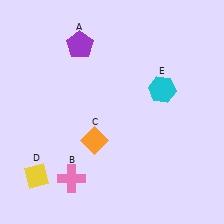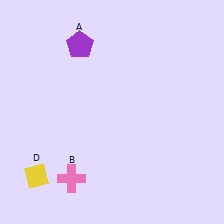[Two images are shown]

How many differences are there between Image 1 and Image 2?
There are 2 differences between the two images.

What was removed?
The cyan hexagon (E), the orange diamond (C) were removed in Image 2.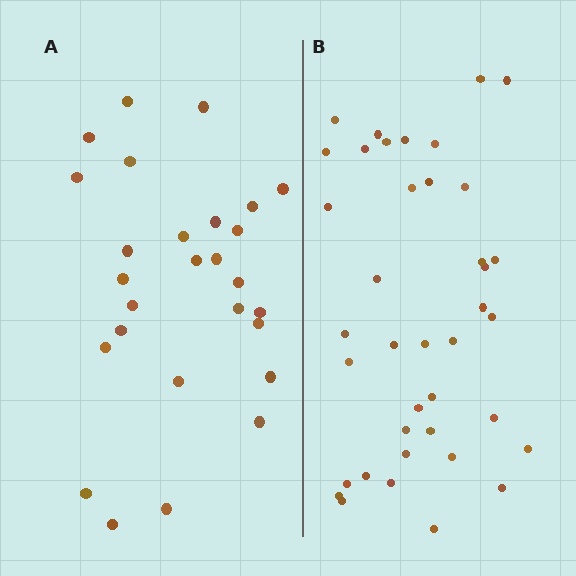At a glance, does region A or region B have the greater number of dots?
Region B (the right region) has more dots.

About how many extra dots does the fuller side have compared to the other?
Region B has roughly 12 or so more dots than region A.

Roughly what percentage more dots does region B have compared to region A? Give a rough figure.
About 45% more.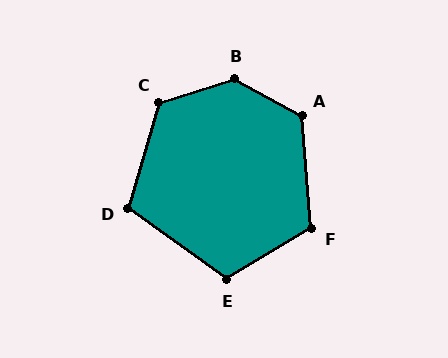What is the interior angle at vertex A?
Approximately 123 degrees (obtuse).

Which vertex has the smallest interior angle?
D, at approximately 109 degrees.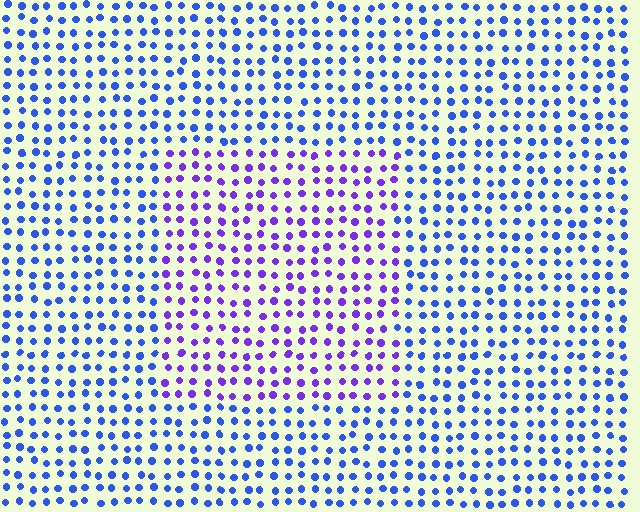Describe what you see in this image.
The image is filled with small blue elements in a uniform arrangement. A rectangle-shaped region is visible where the elements are tinted to a slightly different hue, forming a subtle color boundary.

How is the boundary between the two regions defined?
The boundary is defined purely by a slight shift in hue (about 38 degrees). Spacing, size, and orientation are identical on both sides.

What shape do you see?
I see a rectangle.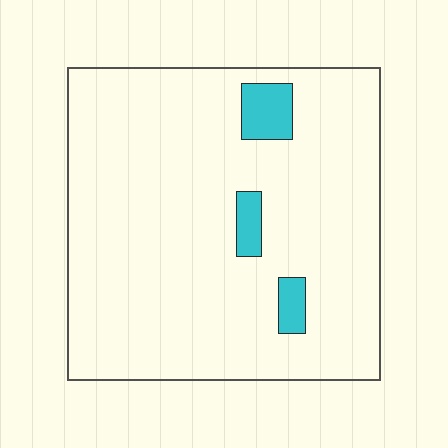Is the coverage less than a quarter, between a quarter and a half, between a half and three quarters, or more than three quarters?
Less than a quarter.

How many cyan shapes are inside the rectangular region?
3.